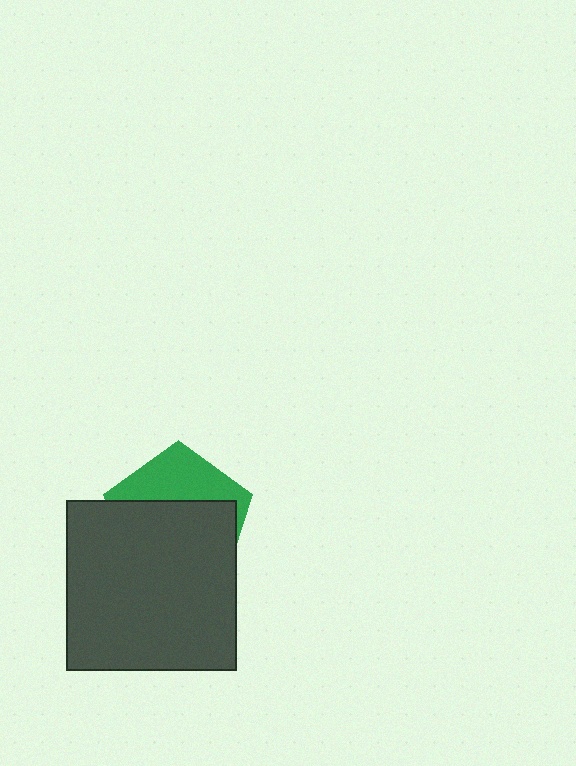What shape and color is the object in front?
The object in front is a dark gray square.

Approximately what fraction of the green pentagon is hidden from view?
Roughly 65% of the green pentagon is hidden behind the dark gray square.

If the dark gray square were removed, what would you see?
You would see the complete green pentagon.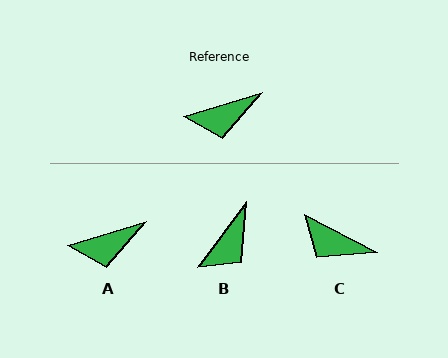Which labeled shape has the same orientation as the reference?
A.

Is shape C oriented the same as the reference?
No, it is off by about 45 degrees.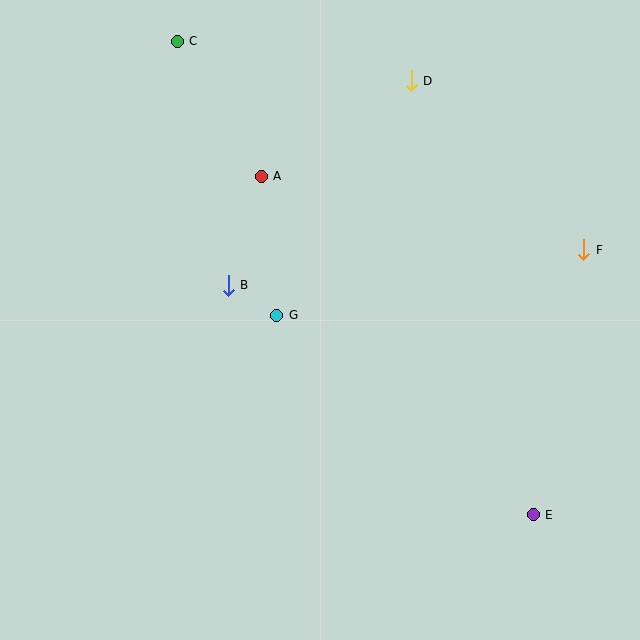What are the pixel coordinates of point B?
Point B is at (228, 285).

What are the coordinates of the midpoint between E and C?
The midpoint between E and C is at (355, 278).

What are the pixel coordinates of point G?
Point G is at (277, 315).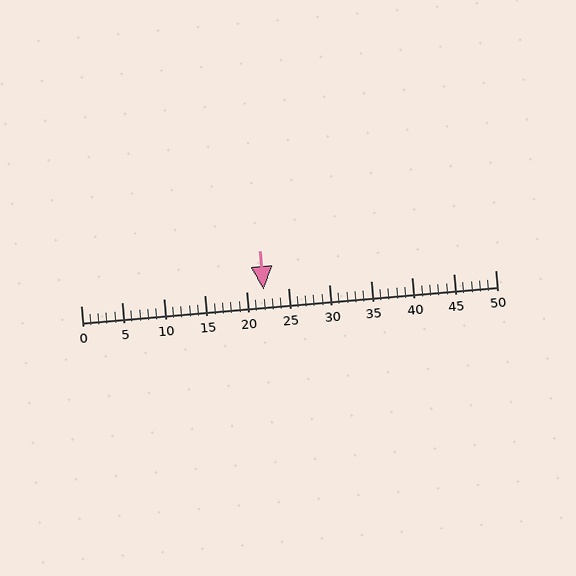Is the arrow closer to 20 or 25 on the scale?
The arrow is closer to 20.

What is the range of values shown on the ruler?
The ruler shows values from 0 to 50.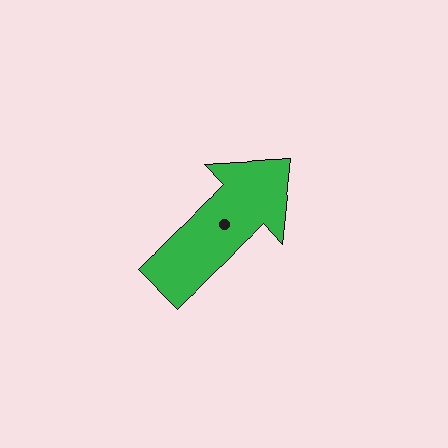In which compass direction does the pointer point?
Northeast.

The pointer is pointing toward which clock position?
Roughly 2 o'clock.